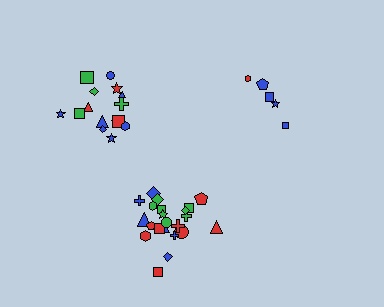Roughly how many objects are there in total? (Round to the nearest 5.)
Roughly 40 objects in total.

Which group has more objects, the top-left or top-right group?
The top-left group.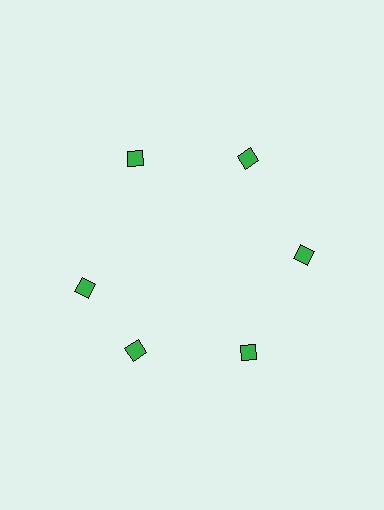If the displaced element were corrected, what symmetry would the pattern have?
It would have 6-fold rotational symmetry — the pattern would map onto itself every 60 degrees.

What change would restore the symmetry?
The symmetry would be restored by rotating it back into even spacing with its neighbors so that all 6 diamonds sit at equal angles and equal distance from the center.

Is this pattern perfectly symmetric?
No. The 6 green diamonds are arranged in a ring, but one element near the 9 o'clock position is rotated out of alignment along the ring, breaking the 6-fold rotational symmetry.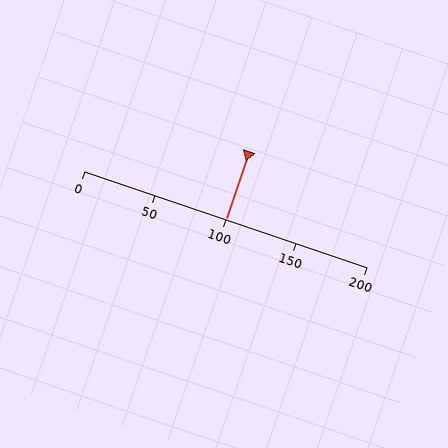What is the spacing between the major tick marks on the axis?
The major ticks are spaced 50 apart.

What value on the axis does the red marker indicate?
The marker indicates approximately 100.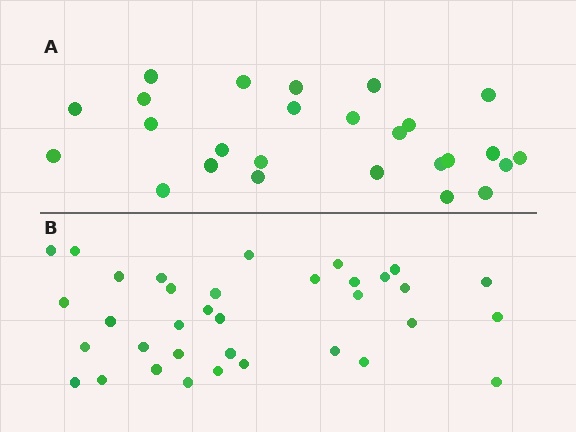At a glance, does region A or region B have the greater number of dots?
Region B (the bottom region) has more dots.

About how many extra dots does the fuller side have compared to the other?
Region B has roughly 8 or so more dots than region A.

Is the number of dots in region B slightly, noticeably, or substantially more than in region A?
Region B has noticeably more, but not dramatically so. The ratio is roughly 1.3 to 1.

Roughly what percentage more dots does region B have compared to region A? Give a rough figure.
About 35% more.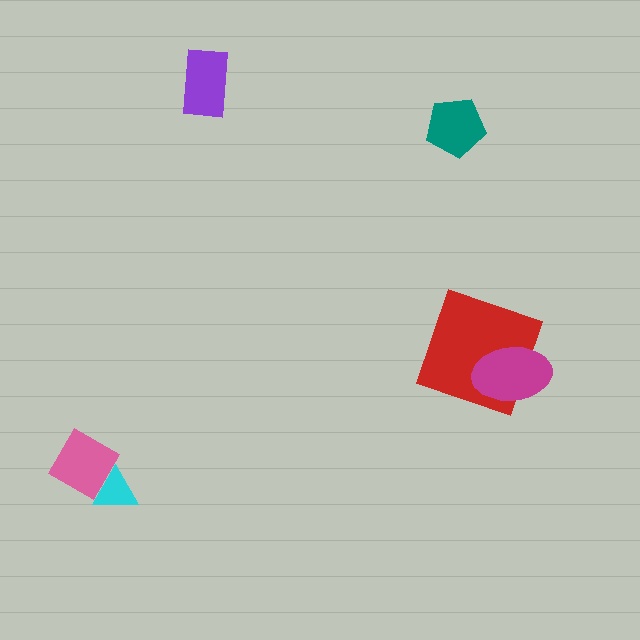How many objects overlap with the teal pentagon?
0 objects overlap with the teal pentagon.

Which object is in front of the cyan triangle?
The pink diamond is in front of the cyan triangle.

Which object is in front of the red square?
The magenta ellipse is in front of the red square.